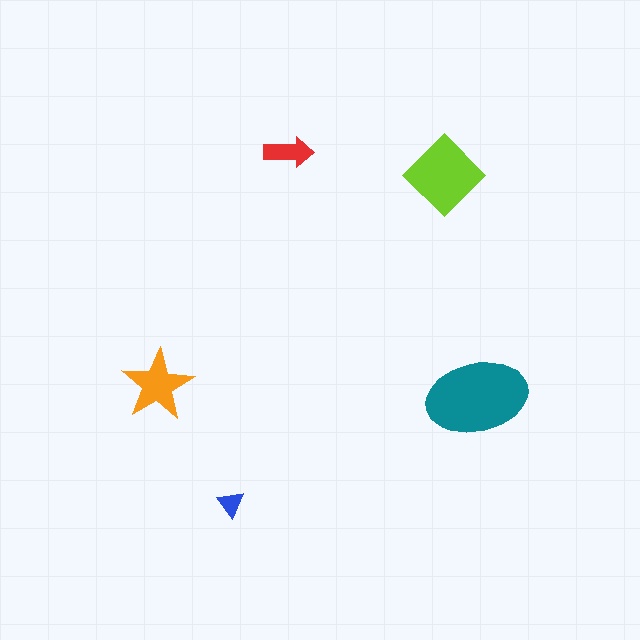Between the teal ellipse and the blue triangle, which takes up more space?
The teal ellipse.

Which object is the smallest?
The blue triangle.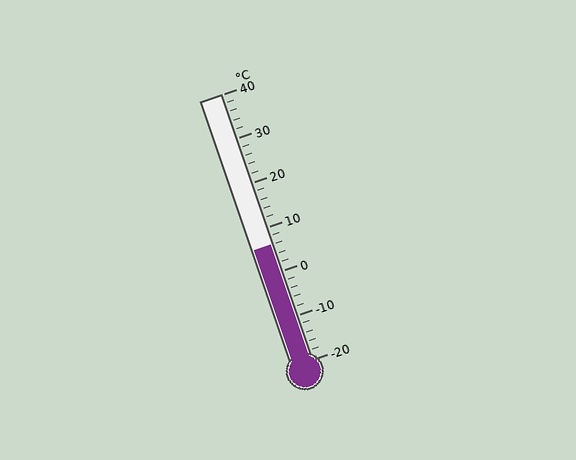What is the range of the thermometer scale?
The thermometer scale ranges from -20°C to 40°C.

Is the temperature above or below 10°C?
The temperature is below 10°C.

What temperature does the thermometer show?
The thermometer shows approximately 6°C.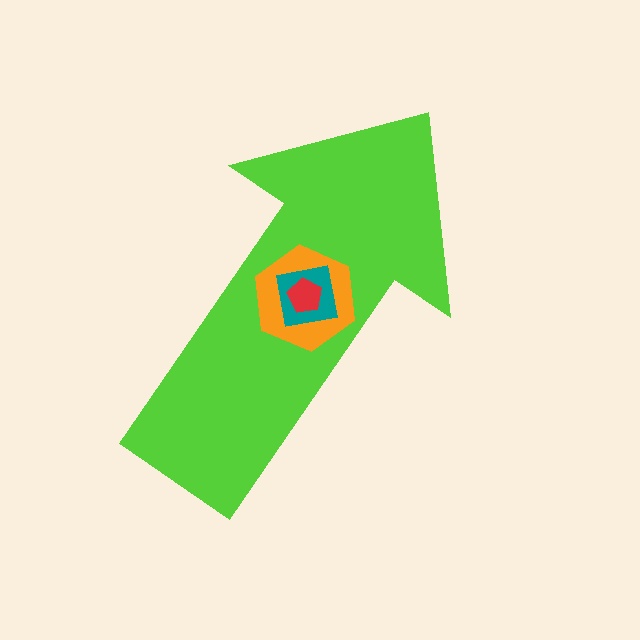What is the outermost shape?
The lime arrow.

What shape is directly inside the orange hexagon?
The teal square.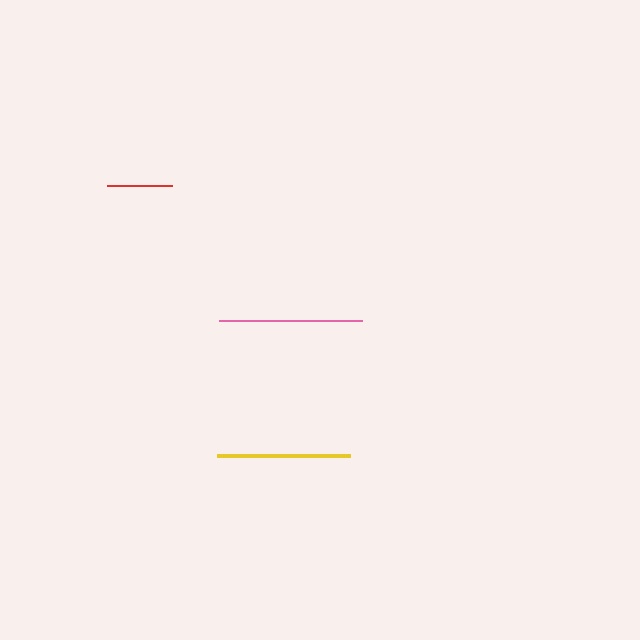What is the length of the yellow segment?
The yellow segment is approximately 133 pixels long.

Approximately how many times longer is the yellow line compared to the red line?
The yellow line is approximately 2.0 times the length of the red line.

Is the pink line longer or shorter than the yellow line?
The pink line is longer than the yellow line.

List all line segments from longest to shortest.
From longest to shortest: pink, yellow, red.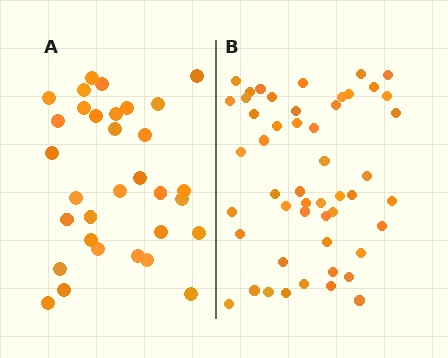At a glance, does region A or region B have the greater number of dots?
Region B (the right region) has more dots.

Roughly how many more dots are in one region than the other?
Region B has approximately 20 more dots than region A.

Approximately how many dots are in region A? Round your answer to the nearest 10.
About 30 dots. (The exact count is 32, which rounds to 30.)